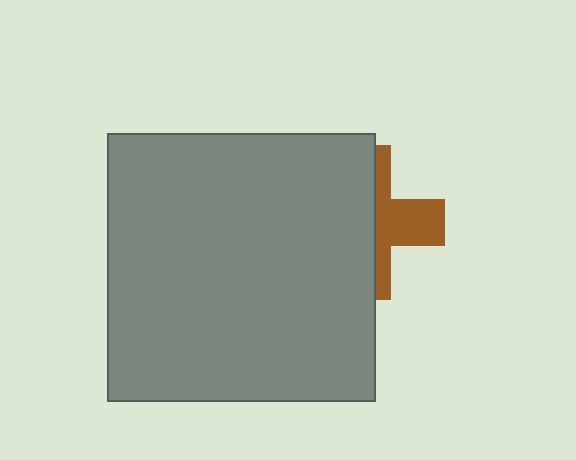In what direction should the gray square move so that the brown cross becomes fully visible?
The gray square should move left. That is the shortest direction to clear the overlap and leave the brown cross fully visible.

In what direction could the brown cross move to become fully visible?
The brown cross could move right. That would shift it out from behind the gray square entirely.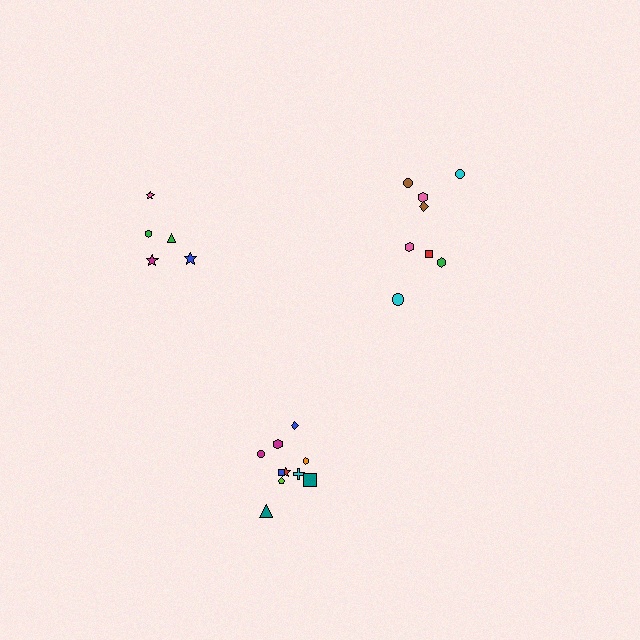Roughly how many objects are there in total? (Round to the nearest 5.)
Roughly 25 objects in total.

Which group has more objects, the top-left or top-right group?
The top-right group.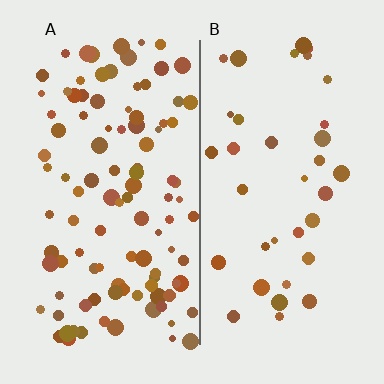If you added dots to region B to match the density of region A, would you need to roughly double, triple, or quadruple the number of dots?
Approximately triple.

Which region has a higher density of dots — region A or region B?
A (the left).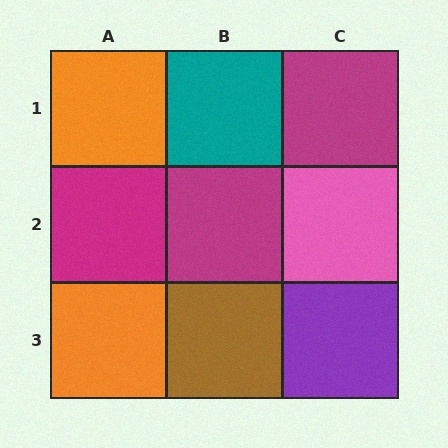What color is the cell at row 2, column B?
Magenta.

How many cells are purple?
1 cell is purple.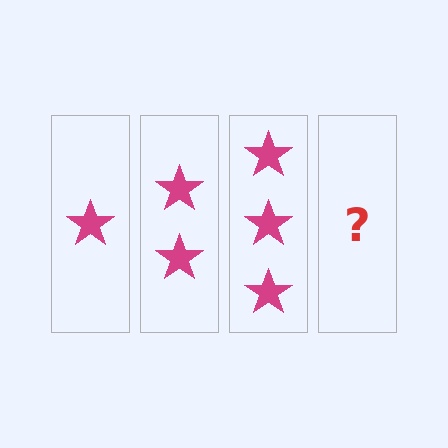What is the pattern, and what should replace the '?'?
The pattern is that each step adds one more star. The '?' should be 4 stars.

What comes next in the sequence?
The next element should be 4 stars.